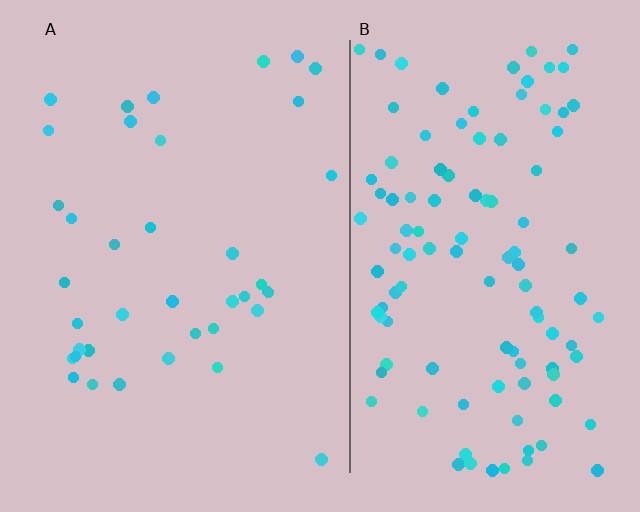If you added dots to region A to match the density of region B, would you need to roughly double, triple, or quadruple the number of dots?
Approximately triple.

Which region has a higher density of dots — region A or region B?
B (the right).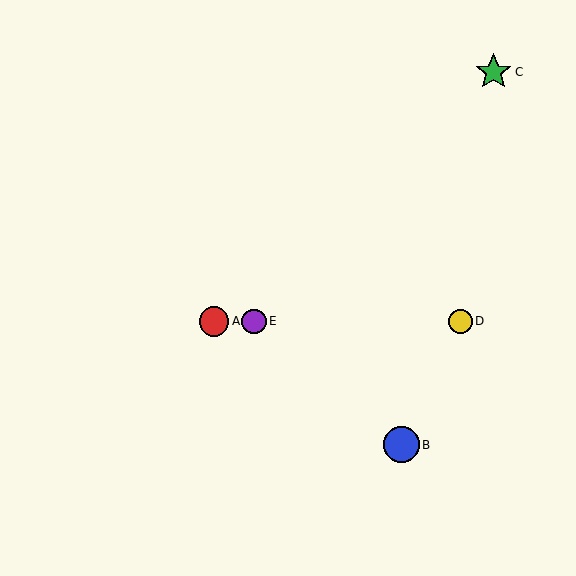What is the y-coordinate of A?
Object A is at y≈322.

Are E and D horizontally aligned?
Yes, both are at y≈322.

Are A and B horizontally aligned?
No, A is at y≈322 and B is at y≈445.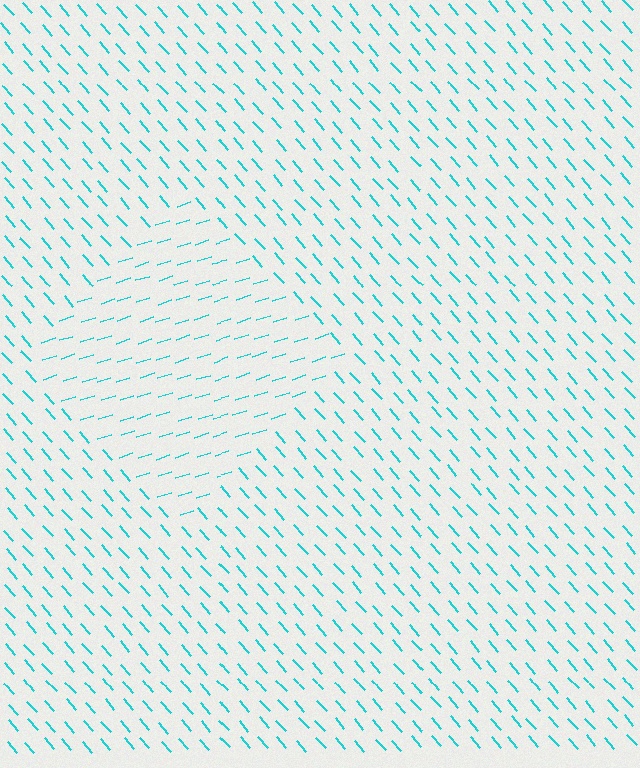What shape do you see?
I see a diamond.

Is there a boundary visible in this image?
Yes, there is a texture boundary formed by a change in line orientation.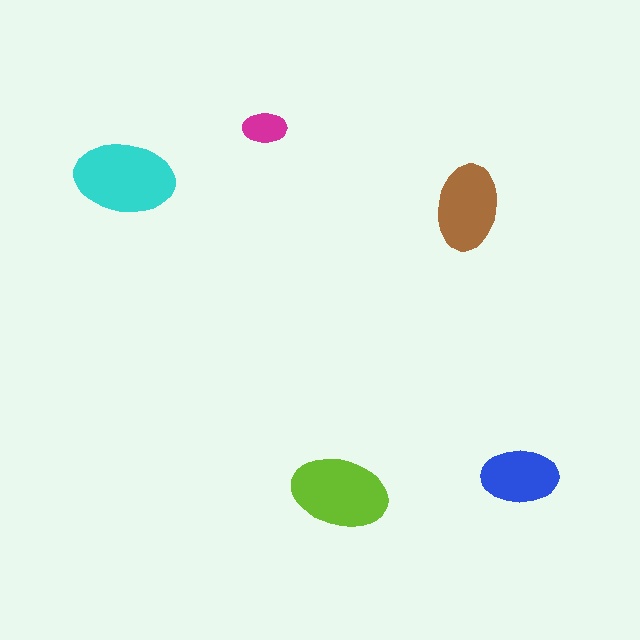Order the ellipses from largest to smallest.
the cyan one, the lime one, the brown one, the blue one, the magenta one.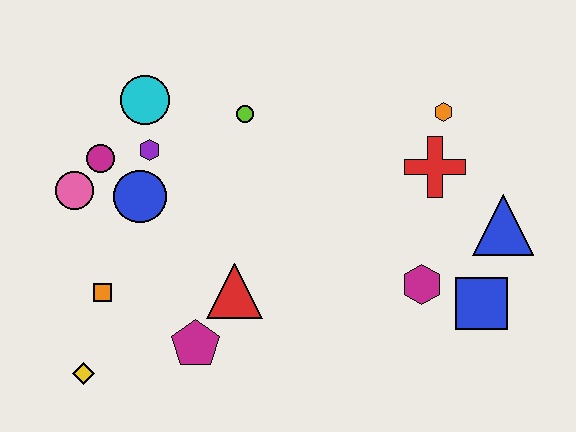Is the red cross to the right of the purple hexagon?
Yes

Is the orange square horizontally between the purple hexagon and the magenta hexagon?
No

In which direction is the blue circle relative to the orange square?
The blue circle is above the orange square.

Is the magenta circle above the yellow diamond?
Yes